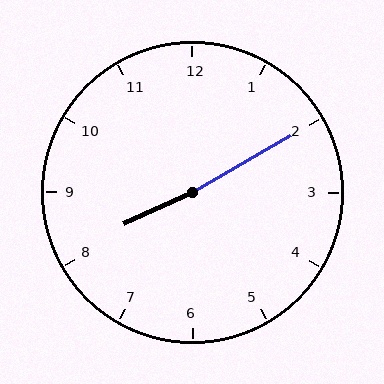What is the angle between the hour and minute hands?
Approximately 175 degrees.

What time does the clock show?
8:10.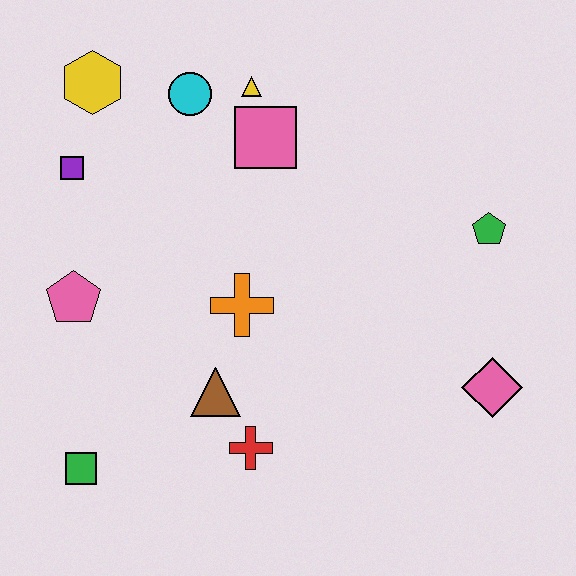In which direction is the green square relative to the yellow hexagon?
The green square is below the yellow hexagon.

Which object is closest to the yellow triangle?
The pink square is closest to the yellow triangle.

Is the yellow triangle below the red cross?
No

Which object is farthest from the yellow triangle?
The green square is farthest from the yellow triangle.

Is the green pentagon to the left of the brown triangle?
No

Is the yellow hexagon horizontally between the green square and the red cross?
Yes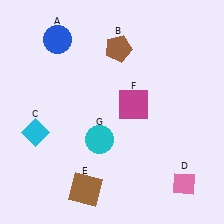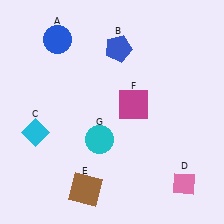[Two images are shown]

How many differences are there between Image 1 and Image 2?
There is 1 difference between the two images.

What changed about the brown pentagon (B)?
In Image 1, B is brown. In Image 2, it changed to blue.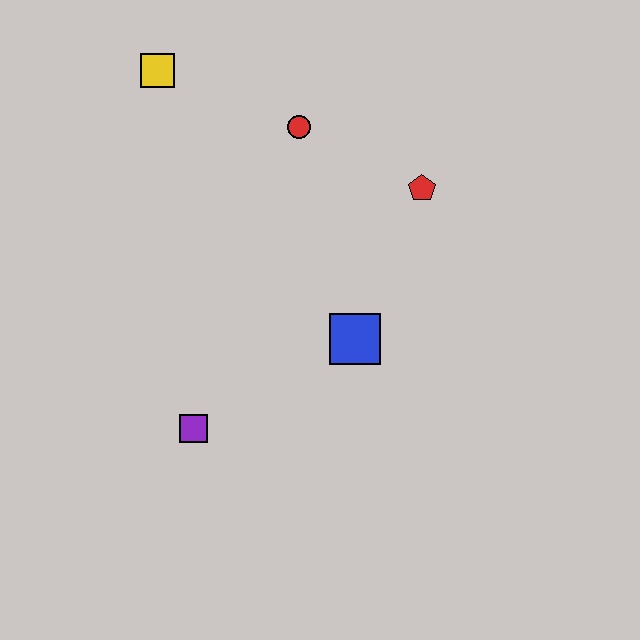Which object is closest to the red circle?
The red pentagon is closest to the red circle.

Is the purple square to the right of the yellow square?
Yes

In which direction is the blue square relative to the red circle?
The blue square is below the red circle.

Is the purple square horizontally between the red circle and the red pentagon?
No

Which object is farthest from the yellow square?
The purple square is farthest from the yellow square.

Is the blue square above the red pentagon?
No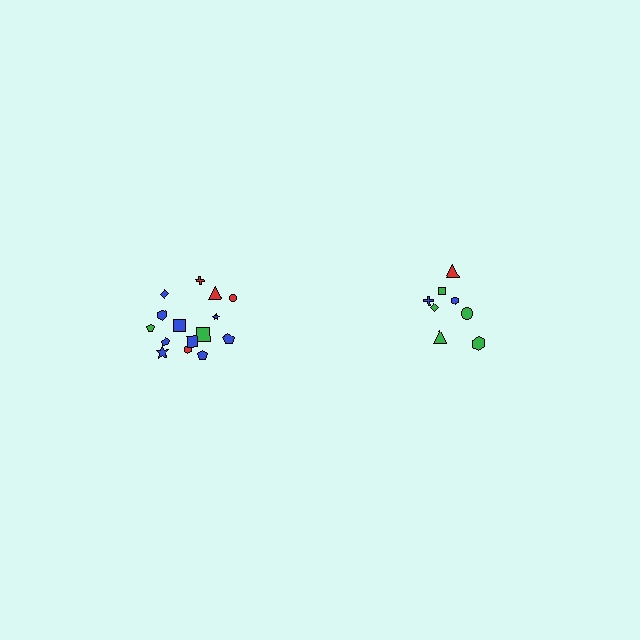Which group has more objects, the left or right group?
The left group.